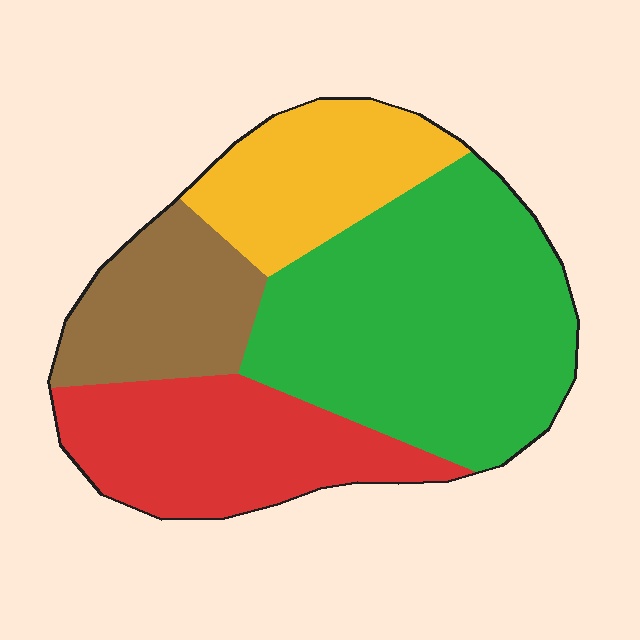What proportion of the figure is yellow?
Yellow covers around 15% of the figure.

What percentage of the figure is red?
Red covers around 25% of the figure.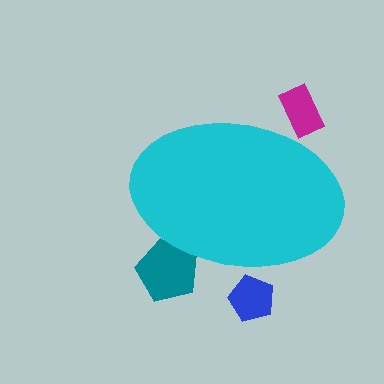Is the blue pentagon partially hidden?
Yes, the blue pentagon is partially hidden behind the cyan ellipse.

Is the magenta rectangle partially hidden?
Yes, the magenta rectangle is partially hidden behind the cyan ellipse.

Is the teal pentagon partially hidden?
Yes, the teal pentagon is partially hidden behind the cyan ellipse.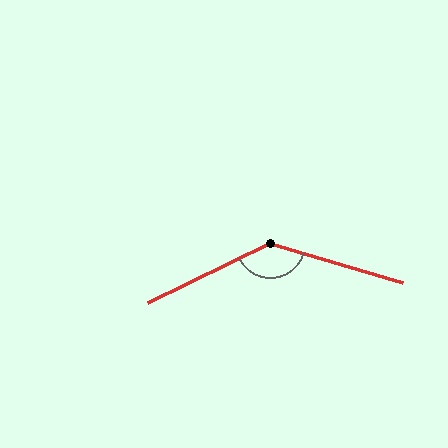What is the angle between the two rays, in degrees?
Approximately 138 degrees.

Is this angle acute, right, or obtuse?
It is obtuse.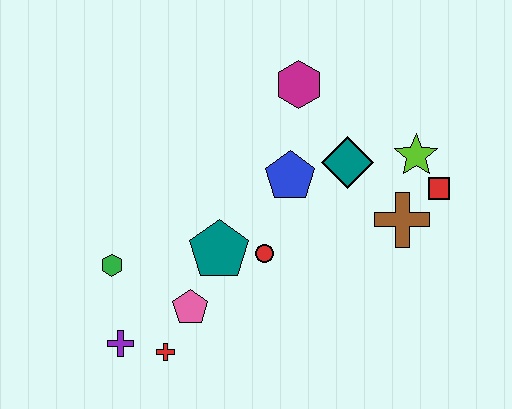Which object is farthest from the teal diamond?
The purple cross is farthest from the teal diamond.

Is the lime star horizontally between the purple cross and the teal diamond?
No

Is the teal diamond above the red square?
Yes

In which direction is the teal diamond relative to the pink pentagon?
The teal diamond is to the right of the pink pentagon.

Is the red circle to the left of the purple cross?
No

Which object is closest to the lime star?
The red square is closest to the lime star.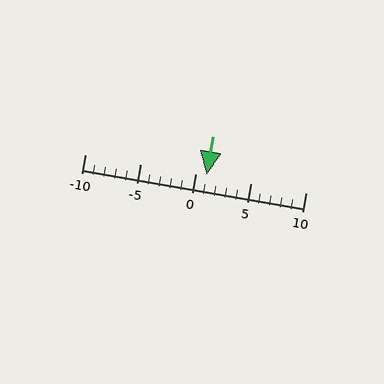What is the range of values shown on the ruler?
The ruler shows values from -10 to 10.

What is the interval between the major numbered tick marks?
The major tick marks are spaced 5 units apart.